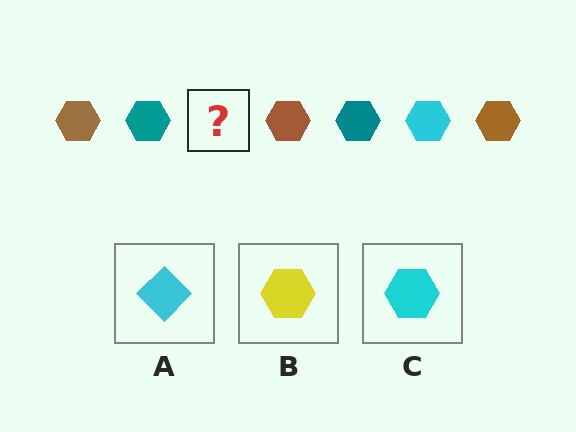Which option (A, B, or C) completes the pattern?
C.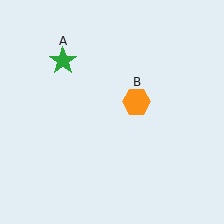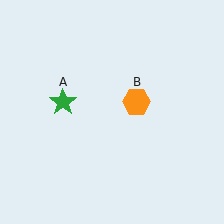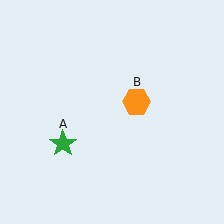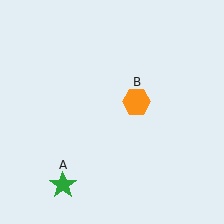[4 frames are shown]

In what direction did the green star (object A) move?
The green star (object A) moved down.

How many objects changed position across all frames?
1 object changed position: green star (object A).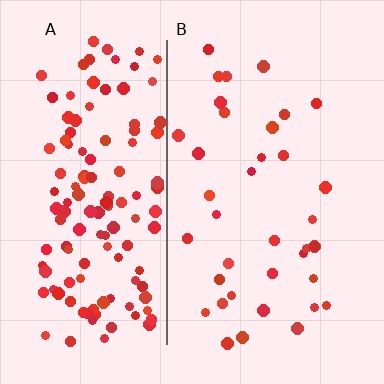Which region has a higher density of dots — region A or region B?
A (the left).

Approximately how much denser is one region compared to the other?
Approximately 3.6× — region A over region B.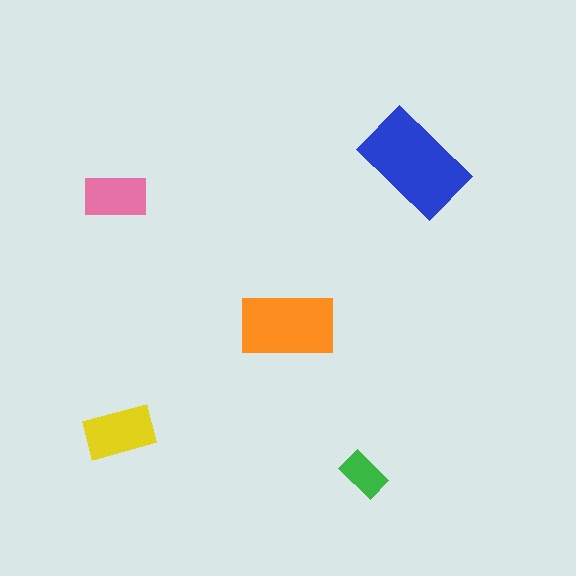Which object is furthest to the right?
The blue rectangle is rightmost.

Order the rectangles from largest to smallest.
the blue one, the orange one, the yellow one, the pink one, the green one.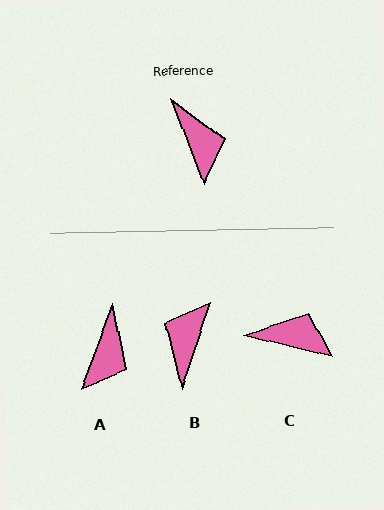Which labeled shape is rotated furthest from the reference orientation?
B, about 141 degrees away.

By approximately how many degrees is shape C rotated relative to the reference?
Approximately 55 degrees counter-clockwise.